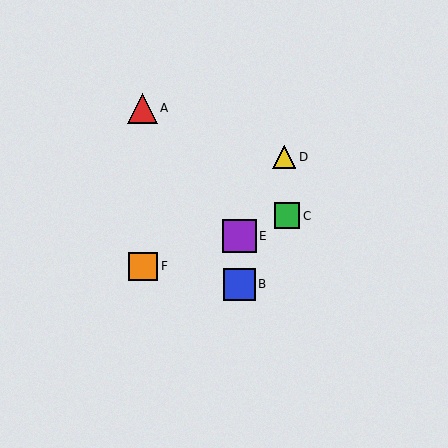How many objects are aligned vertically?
2 objects (B, E) are aligned vertically.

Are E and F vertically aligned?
No, E is at x≈239 and F is at x≈143.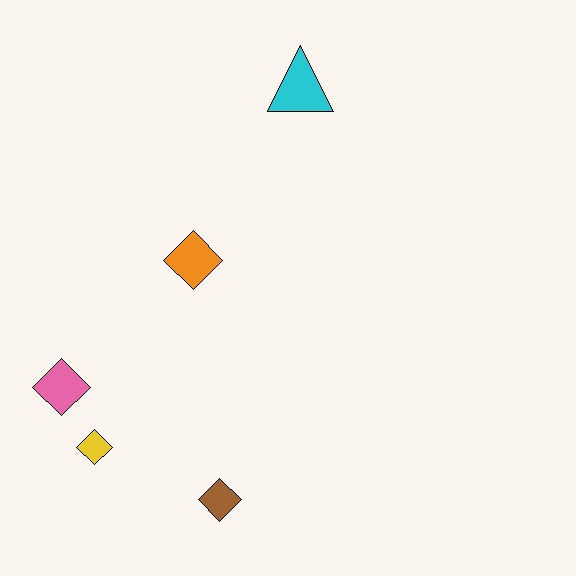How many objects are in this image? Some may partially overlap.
There are 5 objects.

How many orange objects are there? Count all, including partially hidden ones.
There is 1 orange object.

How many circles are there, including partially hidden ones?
There are no circles.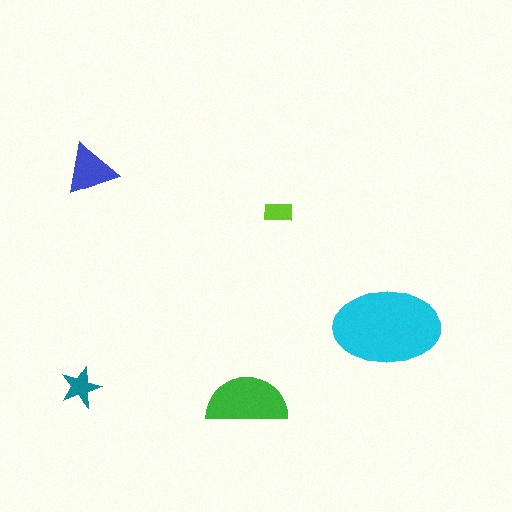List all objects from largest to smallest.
The cyan ellipse, the green semicircle, the blue triangle, the teal star, the lime rectangle.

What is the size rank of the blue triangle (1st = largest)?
3rd.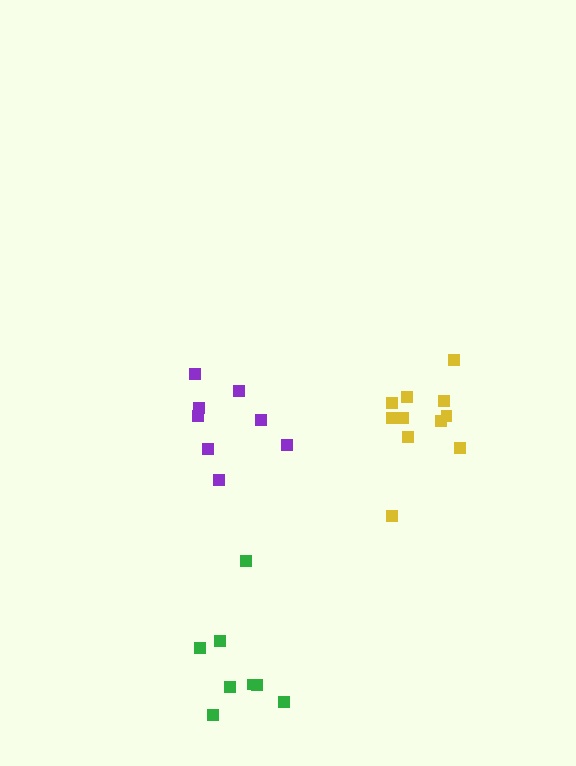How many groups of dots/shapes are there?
There are 3 groups.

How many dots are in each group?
Group 1: 8 dots, Group 2: 8 dots, Group 3: 11 dots (27 total).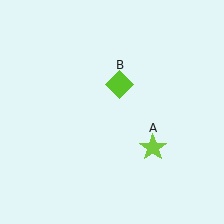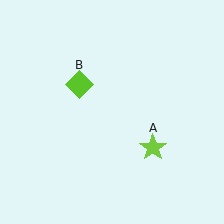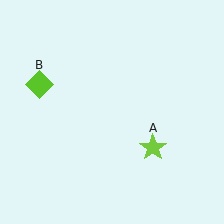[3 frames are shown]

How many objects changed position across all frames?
1 object changed position: lime diamond (object B).